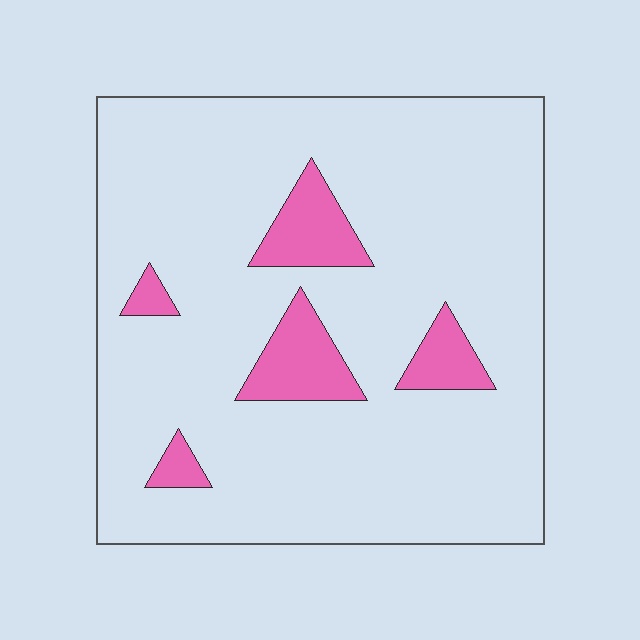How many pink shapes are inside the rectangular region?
5.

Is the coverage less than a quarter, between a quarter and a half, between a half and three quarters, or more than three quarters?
Less than a quarter.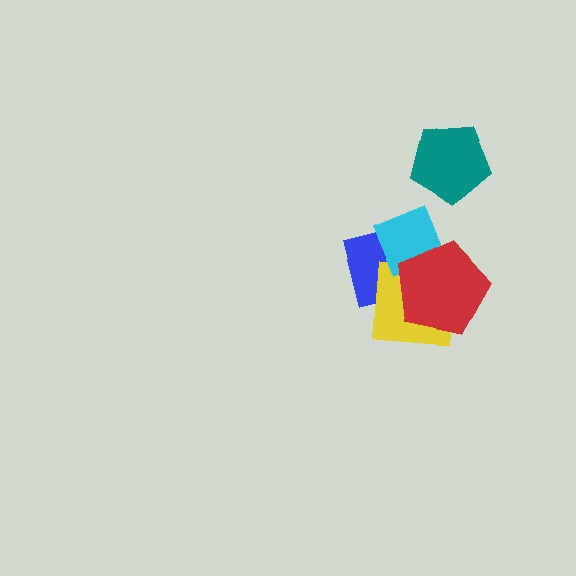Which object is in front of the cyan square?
The red pentagon is in front of the cyan square.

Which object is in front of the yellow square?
The red pentagon is in front of the yellow square.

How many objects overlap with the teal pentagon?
0 objects overlap with the teal pentagon.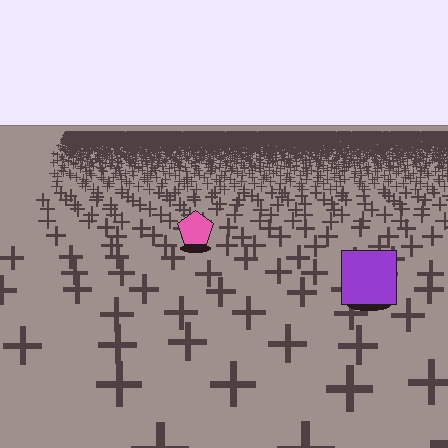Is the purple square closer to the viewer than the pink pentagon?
Yes. The purple square is closer — you can tell from the texture gradient: the ground texture is coarser near it.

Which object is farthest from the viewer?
The pink pentagon is farthest from the viewer. It appears smaller and the ground texture around it is denser.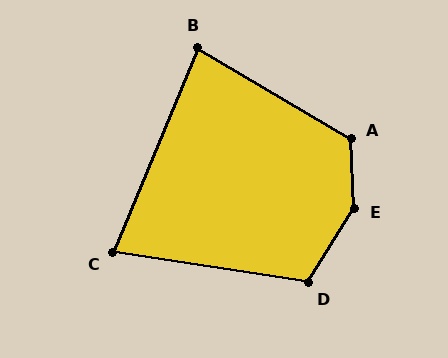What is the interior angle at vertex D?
Approximately 113 degrees (obtuse).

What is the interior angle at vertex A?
Approximately 123 degrees (obtuse).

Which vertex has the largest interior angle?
E, at approximately 146 degrees.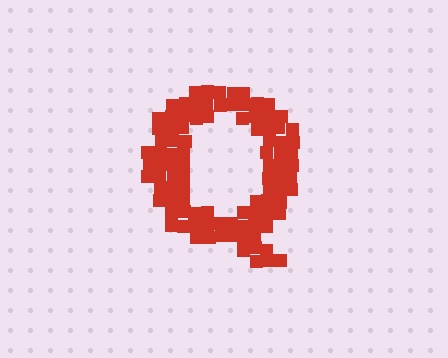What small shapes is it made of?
It is made of small squares.